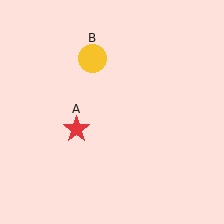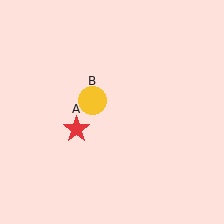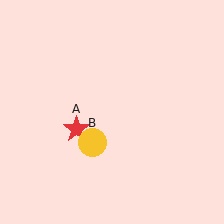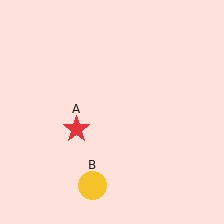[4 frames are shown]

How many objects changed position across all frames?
1 object changed position: yellow circle (object B).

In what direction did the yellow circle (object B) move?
The yellow circle (object B) moved down.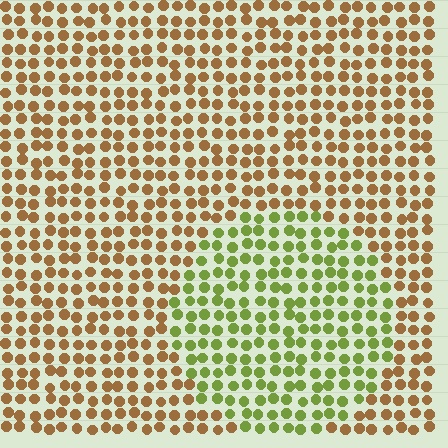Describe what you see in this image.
The image is filled with small brown elements in a uniform arrangement. A circle-shaped region is visible where the elements are tinted to a slightly different hue, forming a subtle color boundary.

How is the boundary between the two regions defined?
The boundary is defined purely by a slight shift in hue (about 56 degrees). Spacing, size, and orientation are identical on both sides.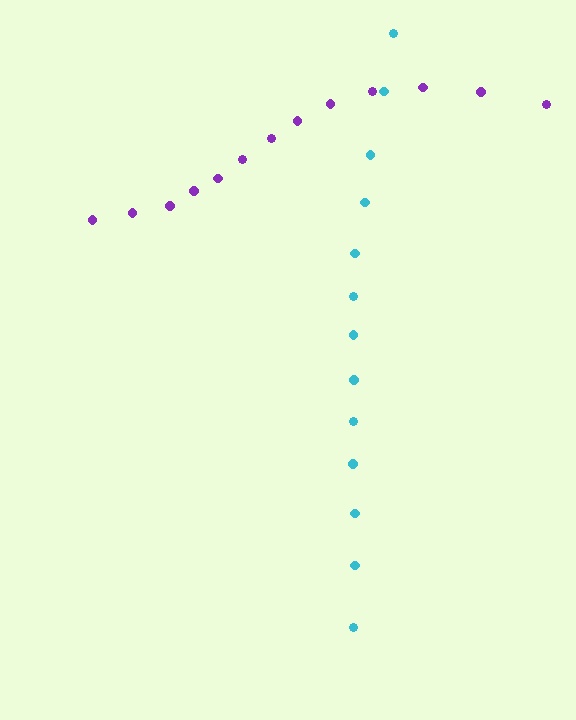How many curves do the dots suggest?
There are 2 distinct paths.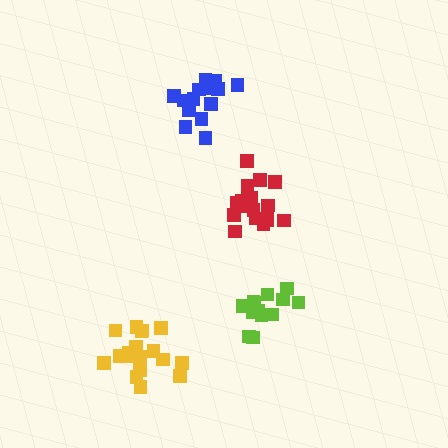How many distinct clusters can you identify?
There are 4 distinct clusters.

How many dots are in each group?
Group 1: 19 dots, Group 2: 15 dots, Group 3: 15 dots, Group 4: 19 dots (68 total).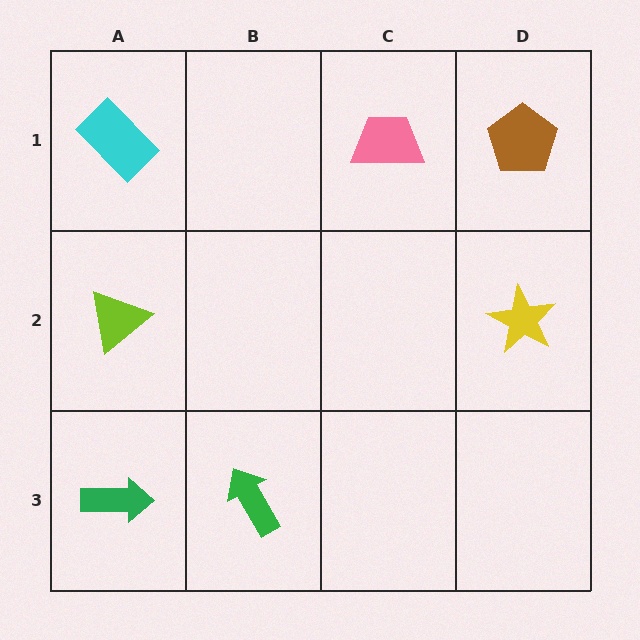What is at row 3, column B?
A green arrow.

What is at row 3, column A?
A green arrow.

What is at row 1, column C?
A pink trapezoid.